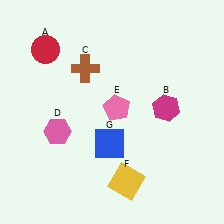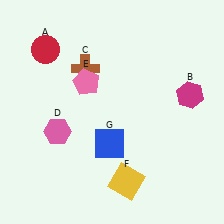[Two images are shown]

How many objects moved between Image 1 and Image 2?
2 objects moved between the two images.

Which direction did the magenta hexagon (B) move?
The magenta hexagon (B) moved right.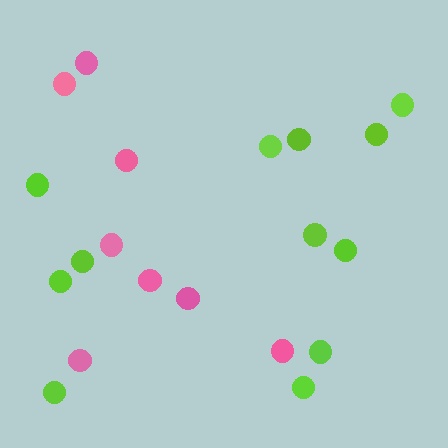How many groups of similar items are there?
There are 2 groups: one group of pink circles (8) and one group of lime circles (12).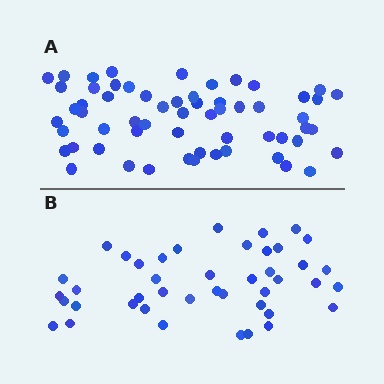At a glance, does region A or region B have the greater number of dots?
Region A (the top region) has more dots.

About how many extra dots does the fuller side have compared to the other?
Region A has approximately 15 more dots than region B.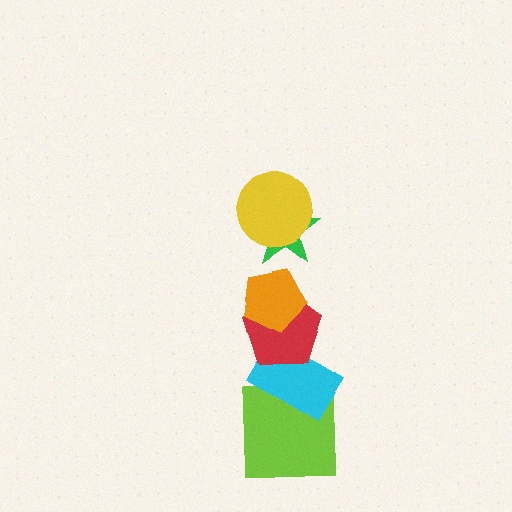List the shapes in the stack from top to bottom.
From top to bottom: the yellow circle, the green star, the orange pentagon, the red pentagon, the cyan rectangle, the lime square.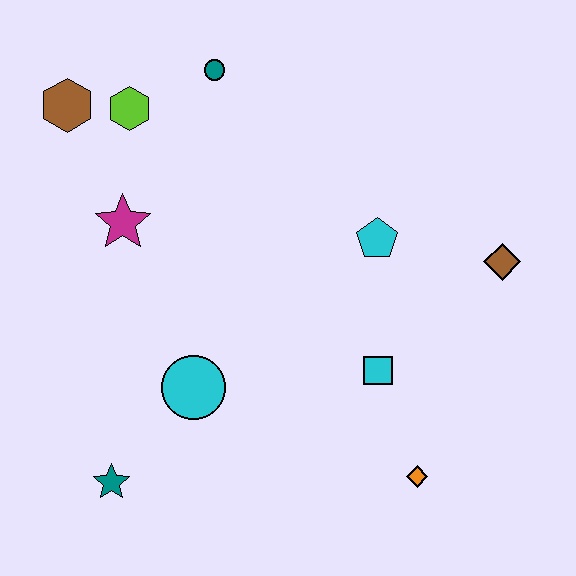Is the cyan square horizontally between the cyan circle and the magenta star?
No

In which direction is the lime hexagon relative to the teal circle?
The lime hexagon is to the left of the teal circle.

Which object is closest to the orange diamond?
The cyan square is closest to the orange diamond.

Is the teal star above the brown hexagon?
No